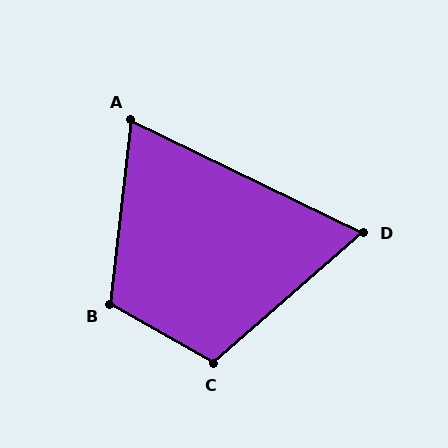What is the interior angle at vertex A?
Approximately 71 degrees (acute).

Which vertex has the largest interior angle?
B, at approximately 113 degrees.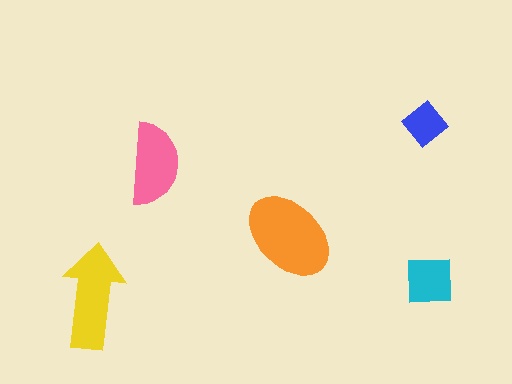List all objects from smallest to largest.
The blue diamond, the cyan square, the pink semicircle, the yellow arrow, the orange ellipse.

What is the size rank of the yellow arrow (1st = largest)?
2nd.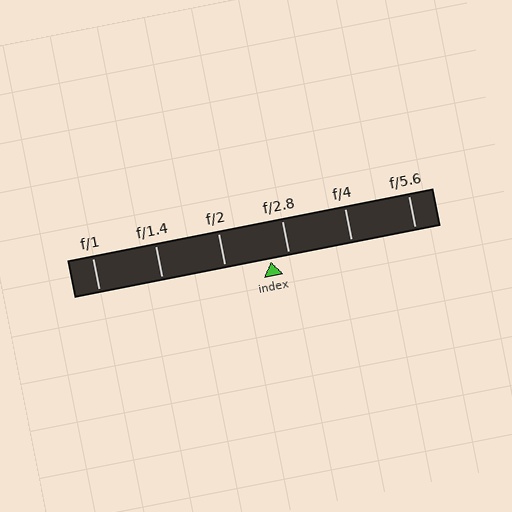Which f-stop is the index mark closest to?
The index mark is closest to f/2.8.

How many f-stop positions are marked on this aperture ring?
There are 6 f-stop positions marked.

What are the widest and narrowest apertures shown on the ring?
The widest aperture shown is f/1 and the narrowest is f/5.6.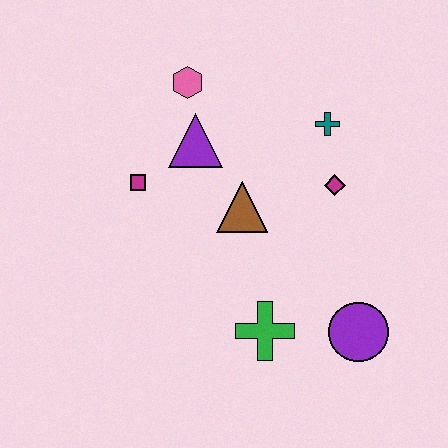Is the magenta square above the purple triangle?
No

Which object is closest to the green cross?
The purple circle is closest to the green cross.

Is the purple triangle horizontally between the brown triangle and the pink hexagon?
Yes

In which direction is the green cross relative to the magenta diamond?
The green cross is below the magenta diamond.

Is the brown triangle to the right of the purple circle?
No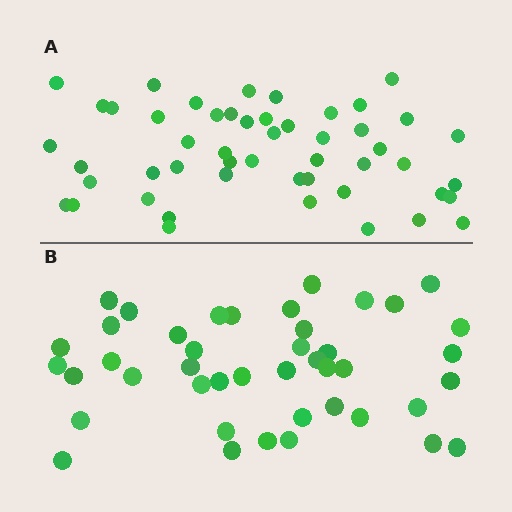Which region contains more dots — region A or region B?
Region A (the top region) has more dots.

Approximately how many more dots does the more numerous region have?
Region A has roughly 8 or so more dots than region B.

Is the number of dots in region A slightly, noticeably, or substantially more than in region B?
Region A has only slightly more — the two regions are fairly close. The ratio is roughly 1.2 to 1.